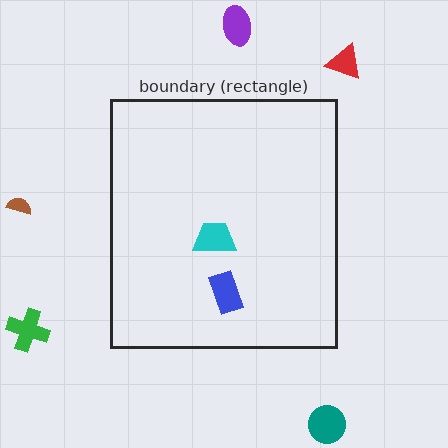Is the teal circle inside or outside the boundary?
Outside.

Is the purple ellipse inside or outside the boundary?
Outside.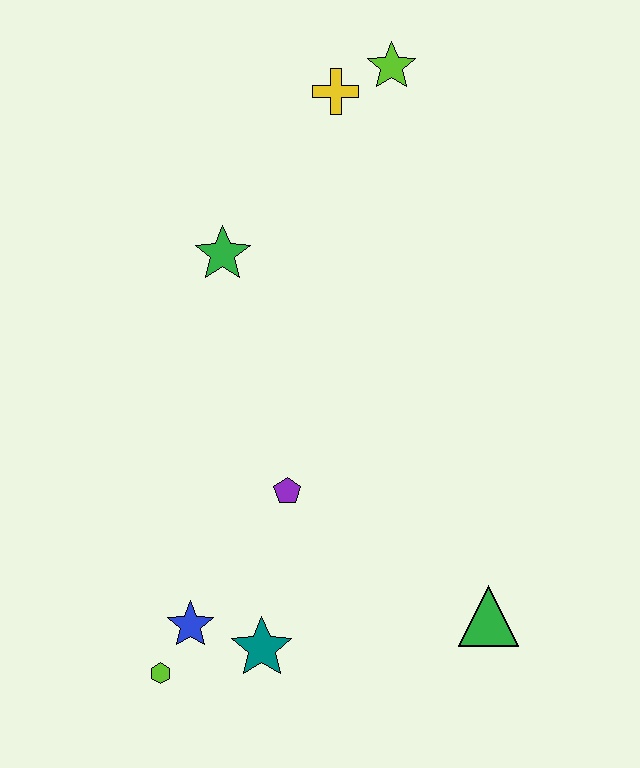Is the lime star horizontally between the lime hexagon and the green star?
No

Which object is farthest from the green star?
The green triangle is farthest from the green star.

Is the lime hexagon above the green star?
No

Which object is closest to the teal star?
The blue star is closest to the teal star.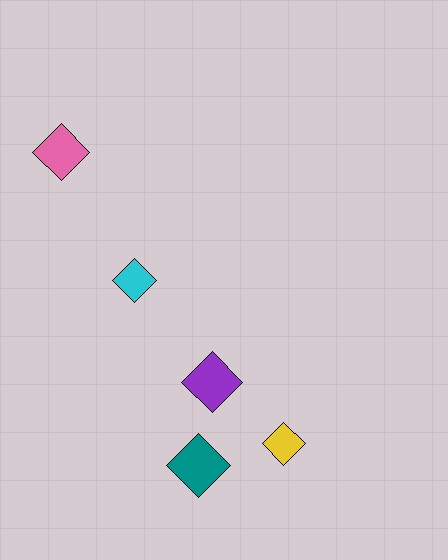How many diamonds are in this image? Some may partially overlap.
There are 5 diamonds.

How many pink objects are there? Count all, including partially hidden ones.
There is 1 pink object.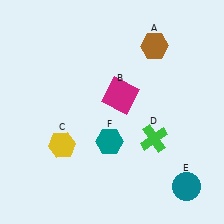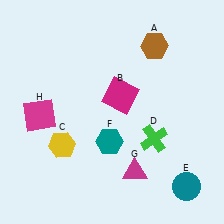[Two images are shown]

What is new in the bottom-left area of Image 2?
A magenta square (H) was added in the bottom-left area of Image 2.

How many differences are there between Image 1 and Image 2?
There are 2 differences between the two images.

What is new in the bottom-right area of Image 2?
A magenta triangle (G) was added in the bottom-right area of Image 2.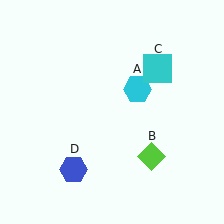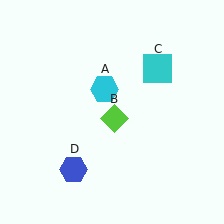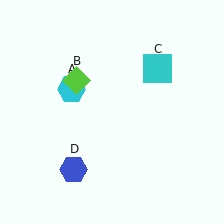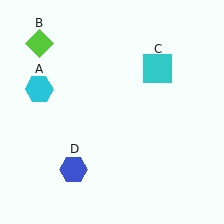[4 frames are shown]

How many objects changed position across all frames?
2 objects changed position: cyan hexagon (object A), lime diamond (object B).